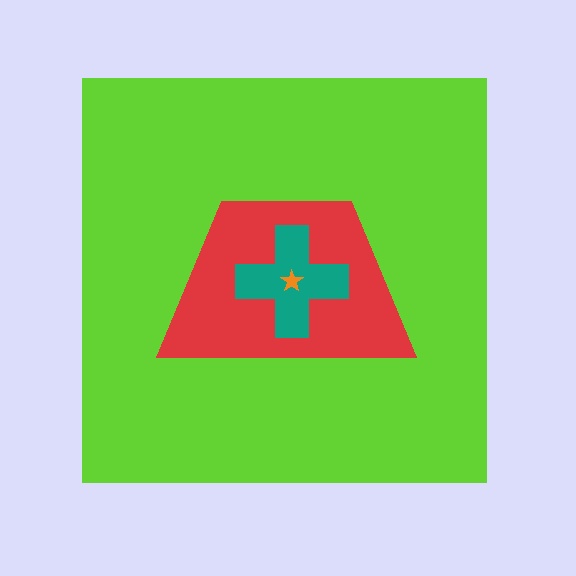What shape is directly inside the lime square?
The red trapezoid.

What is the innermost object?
The orange star.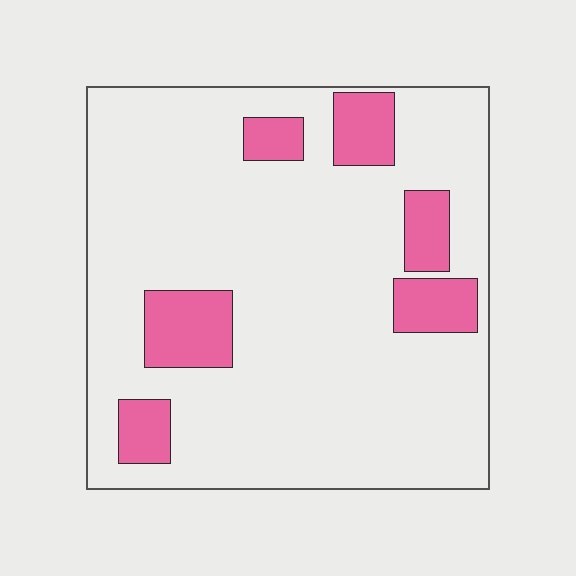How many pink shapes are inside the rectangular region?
6.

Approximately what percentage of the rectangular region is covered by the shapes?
Approximately 15%.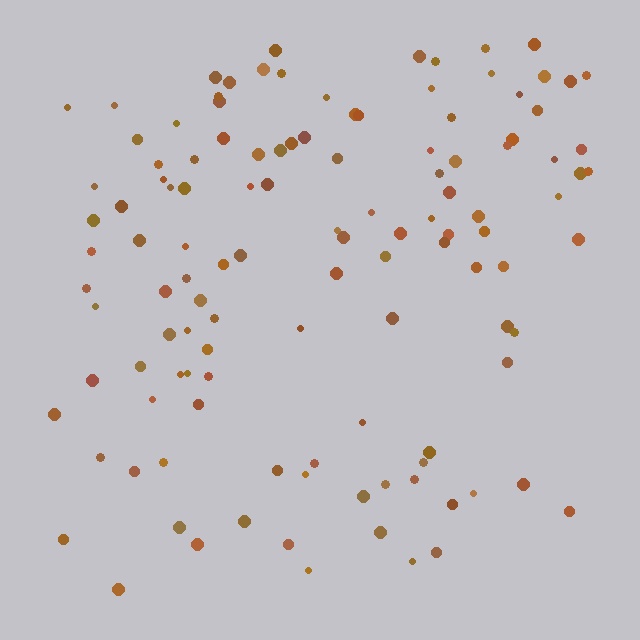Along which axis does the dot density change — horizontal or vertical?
Vertical.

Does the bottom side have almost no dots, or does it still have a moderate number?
Still a moderate number, just noticeably fewer than the top.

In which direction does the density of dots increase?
From bottom to top, with the top side densest.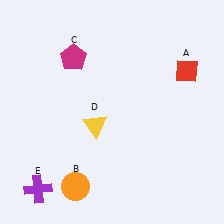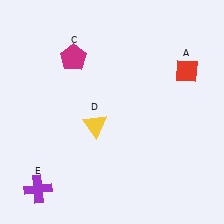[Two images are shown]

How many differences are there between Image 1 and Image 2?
There is 1 difference between the two images.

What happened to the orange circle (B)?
The orange circle (B) was removed in Image 2. It was in the bottom-left area of Image 1.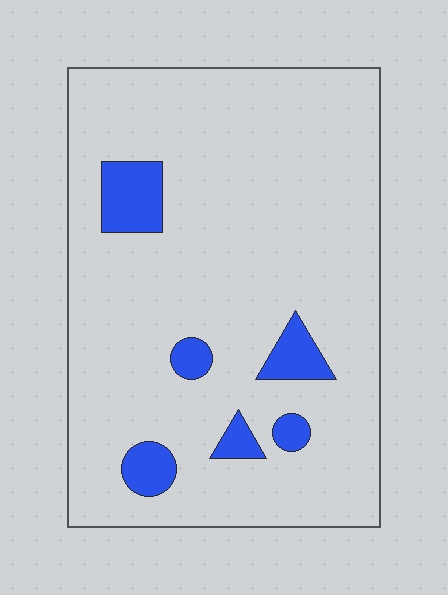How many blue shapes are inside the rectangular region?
6.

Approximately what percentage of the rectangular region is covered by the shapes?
Approximately 10%.